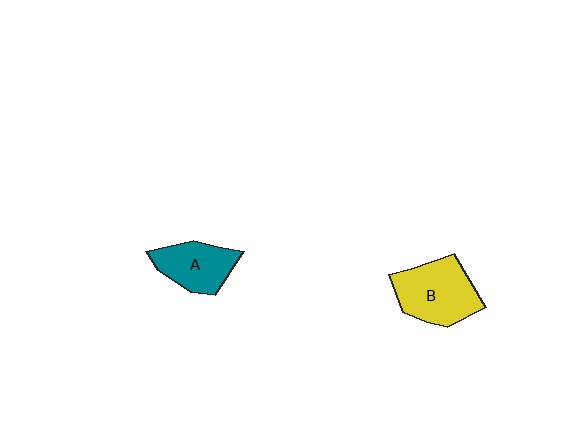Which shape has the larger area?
Shape B (yellow).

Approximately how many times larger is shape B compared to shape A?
Approximately 1.4 times.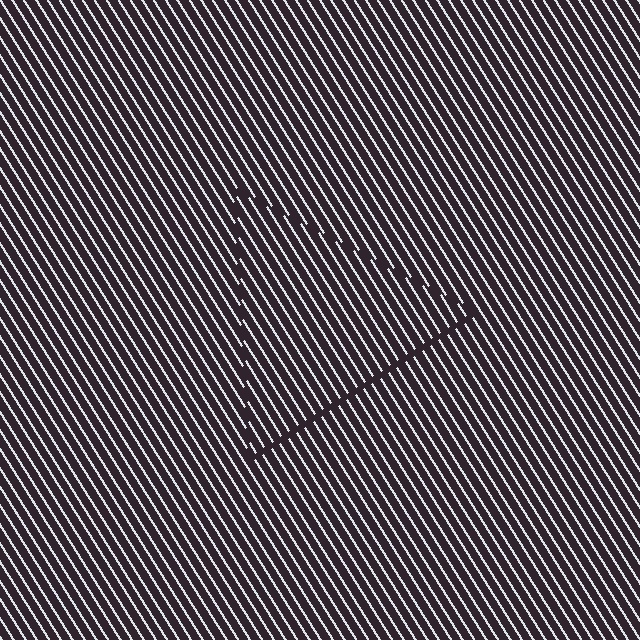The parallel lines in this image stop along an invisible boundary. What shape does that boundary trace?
An illusory triangle. The interior of the shape contains the same grating, shifted by half a period — the contour is defined by the phase discontinuity where line-ends from the inner and outer gratings abut.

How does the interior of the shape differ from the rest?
The interior of the shape contains the same grating, shifted by half a period — the contour is defined by the phase discontinuity where line-ends from the inner and outer gratings abut.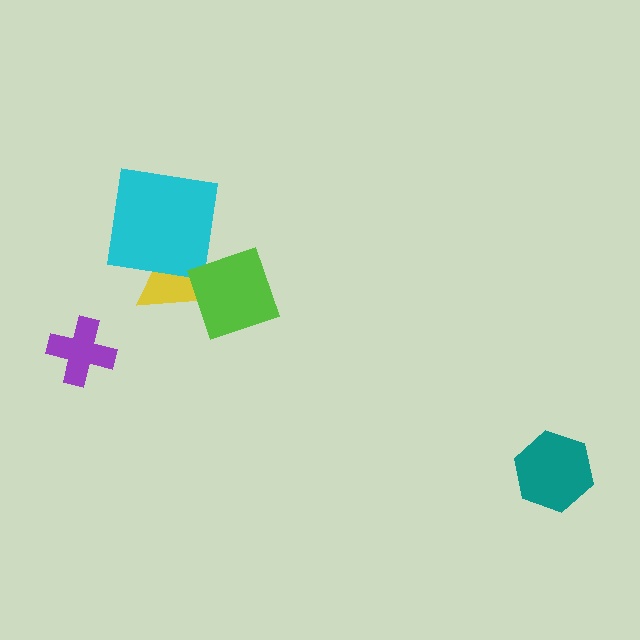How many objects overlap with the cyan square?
1 object overlaps with the cyan square.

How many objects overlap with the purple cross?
0 objects overlap with the purple cross.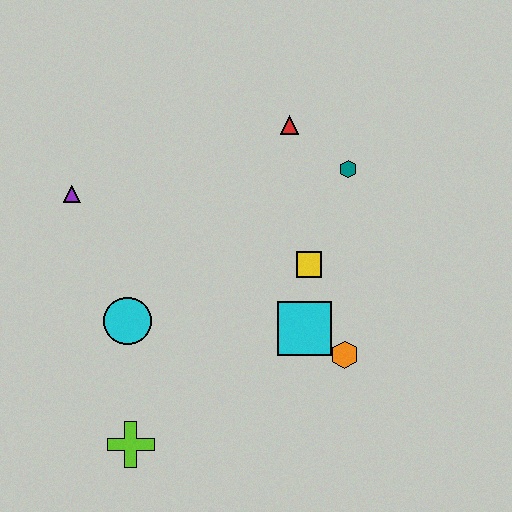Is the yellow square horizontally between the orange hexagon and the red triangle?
Yes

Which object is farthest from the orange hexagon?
The purple triangle is farthest from the orange hexagon.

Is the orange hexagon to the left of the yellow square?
No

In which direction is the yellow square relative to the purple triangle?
The yellow square is to the right of the purple triangle.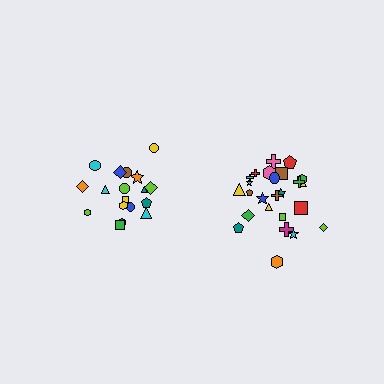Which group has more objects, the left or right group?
The right group.